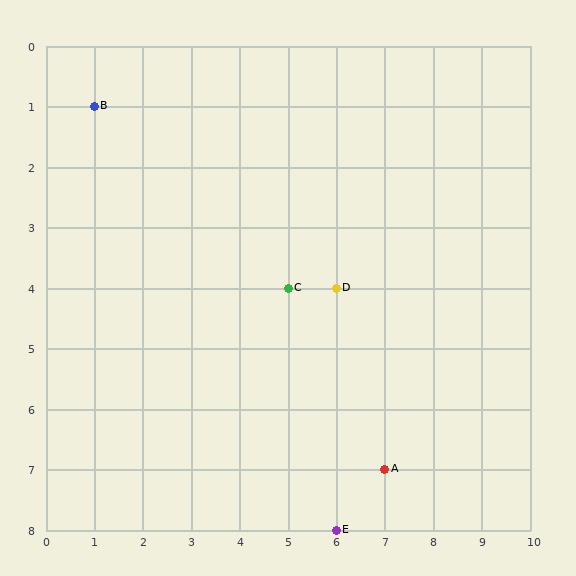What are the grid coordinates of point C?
Point C is at grid coordinates (5, 4).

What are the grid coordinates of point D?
Point D is at grid coordinates (6, 4).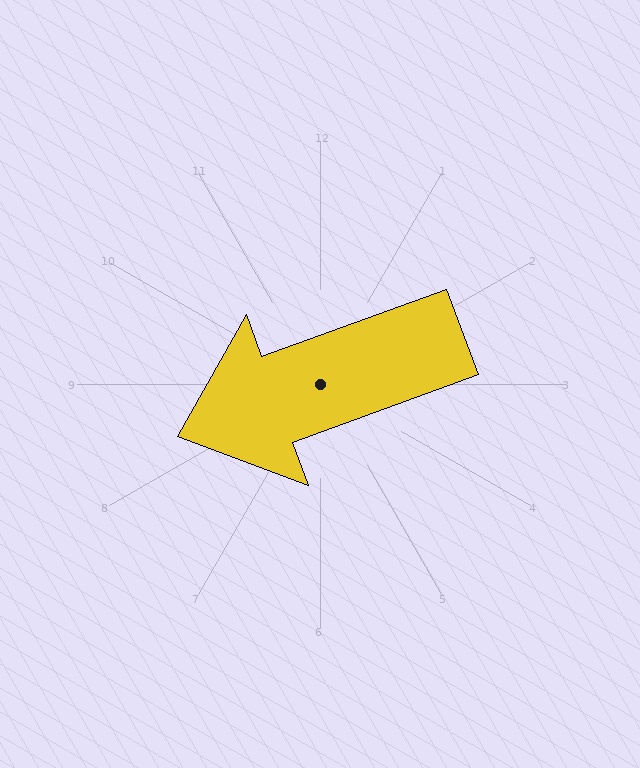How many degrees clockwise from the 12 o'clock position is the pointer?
Approximately 250 degrees.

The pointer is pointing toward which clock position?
Roughly 8 o'clock.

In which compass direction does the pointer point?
West.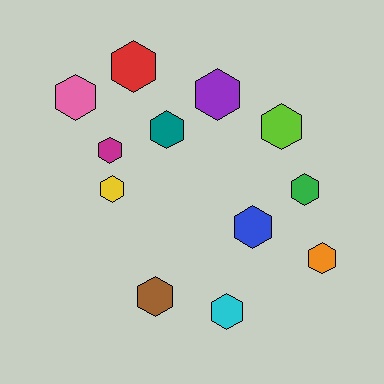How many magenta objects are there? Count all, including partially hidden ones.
There is 1 magenta object.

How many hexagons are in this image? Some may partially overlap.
There are 12 hexagons.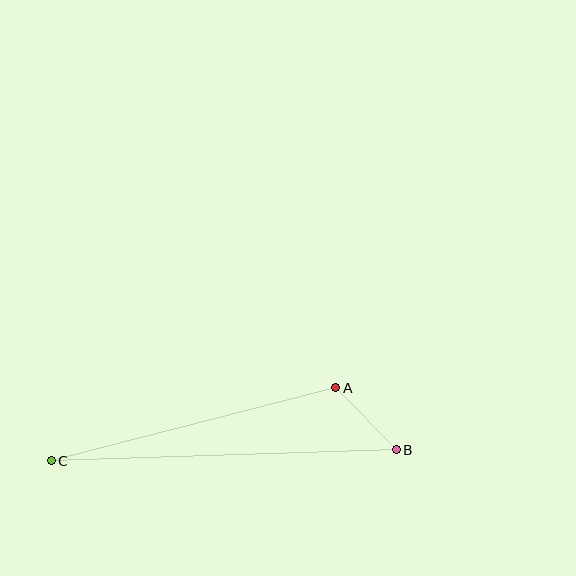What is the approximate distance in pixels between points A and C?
The distance between A and C is approximately 294 pixels.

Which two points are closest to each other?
Points A and B are closest to each other.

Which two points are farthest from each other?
Points B and C are farthest from each other.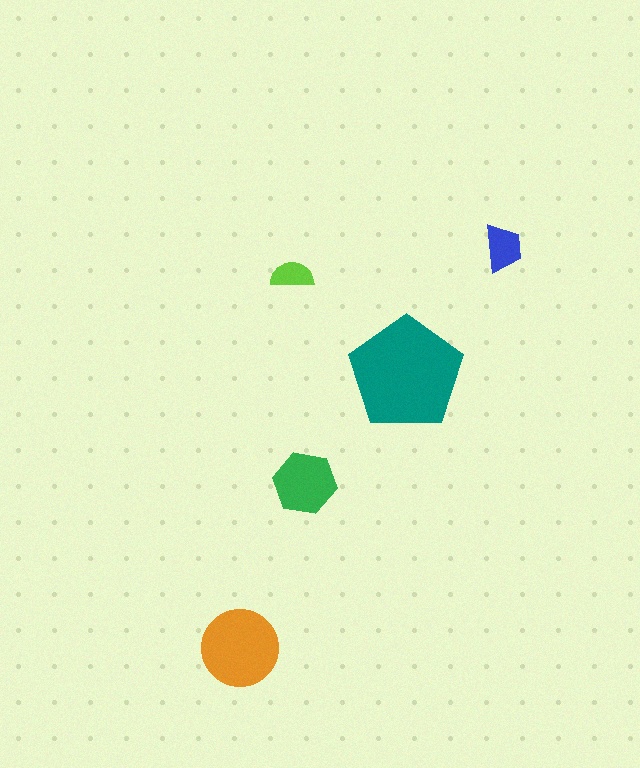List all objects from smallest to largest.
The lime semicircle, the blue trapezoid, the green hexagon, the orange circle, the teal pentagon.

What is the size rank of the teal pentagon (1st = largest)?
1st.